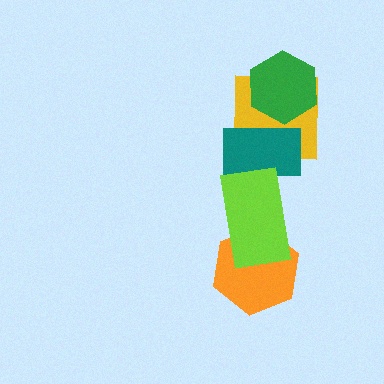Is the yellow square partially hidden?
Yes, it is partially covered by another shape.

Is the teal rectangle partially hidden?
Yes, it is partially covered by another shape.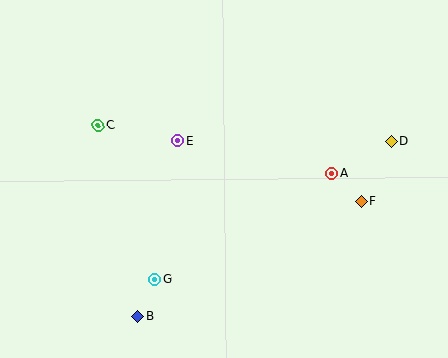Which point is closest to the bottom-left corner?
Point B is closest to the bottom-left corner.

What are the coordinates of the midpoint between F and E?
The midpoint between F and E is at (269, 171).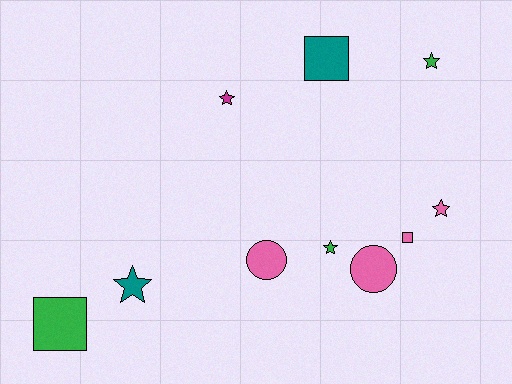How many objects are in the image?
There are 10 objects.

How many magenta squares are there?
There are no magenta squares.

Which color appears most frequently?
Pink, with 4 objects.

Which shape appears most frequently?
Star, with 5 objects.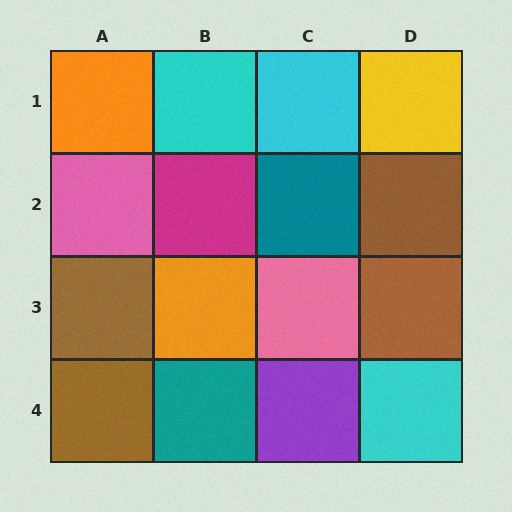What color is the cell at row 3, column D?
Brown.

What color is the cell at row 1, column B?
Cyan.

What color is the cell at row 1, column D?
Yellow.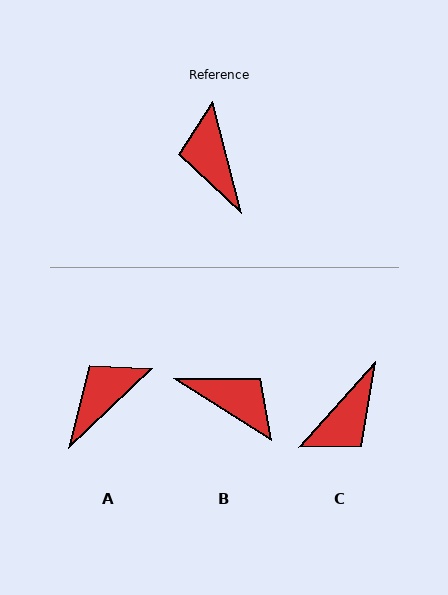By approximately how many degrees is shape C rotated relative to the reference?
Approximately 124 degrees counter-clockwise.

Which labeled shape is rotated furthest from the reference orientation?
B, about 137 degrees away.